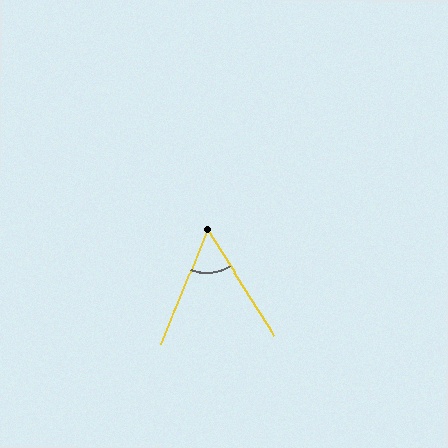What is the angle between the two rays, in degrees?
Approximately 55 degrees.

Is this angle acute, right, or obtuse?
It is acute.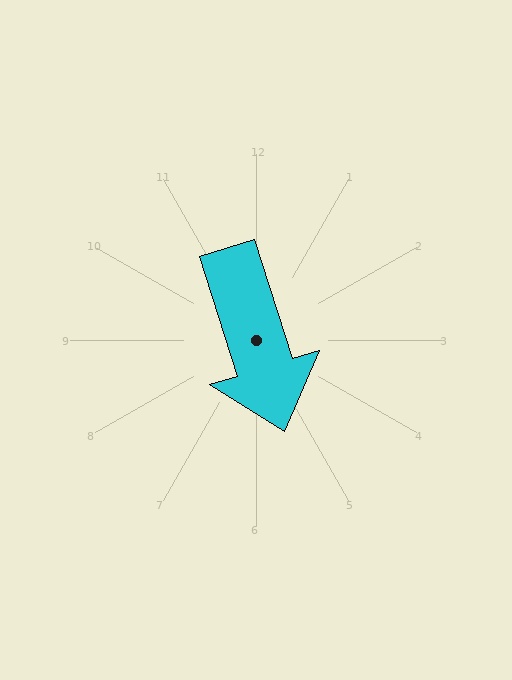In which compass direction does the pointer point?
South.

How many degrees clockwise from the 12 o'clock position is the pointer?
Approximately 163 degrees.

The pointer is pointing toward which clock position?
Roughly 5 o'clock.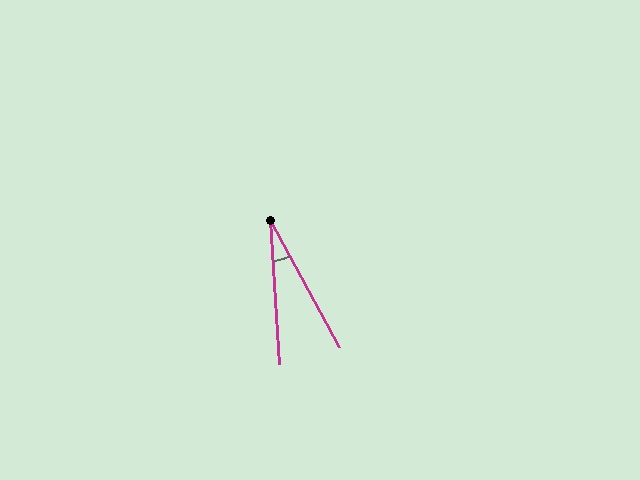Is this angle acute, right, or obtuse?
It is acute.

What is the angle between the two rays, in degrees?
Approximately 25 degrees.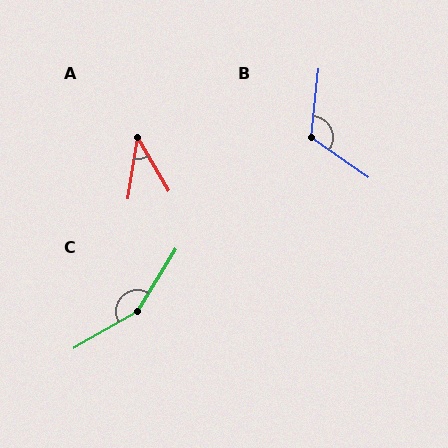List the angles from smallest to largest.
A (39°), B (118°), C (152°).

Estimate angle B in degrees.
Approximately 118 degrees.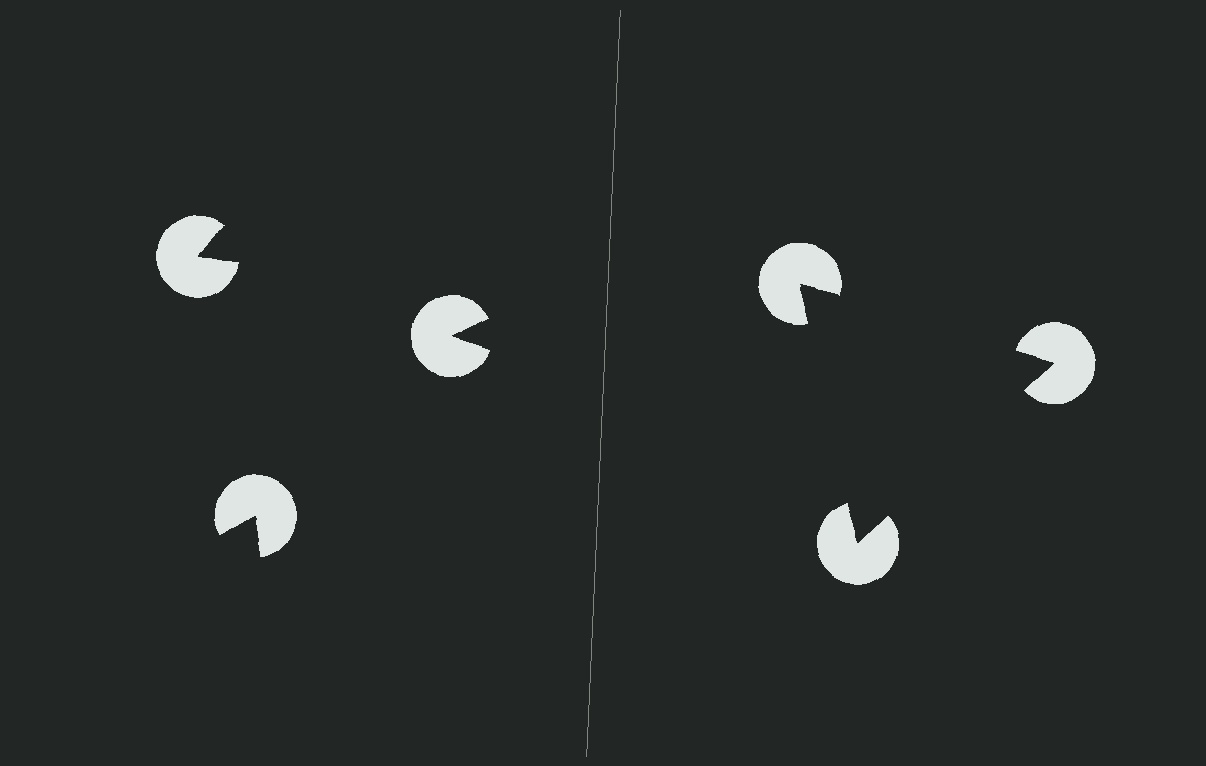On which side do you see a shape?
An illusory triangle appears on the right side. On the left side the wedge cuts are rotated, so no coherent shape forms.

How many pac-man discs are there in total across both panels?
6 — 3 on each side.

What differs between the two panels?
The pac-man discs are positioned identically on both sides; only the wedge orientations differ. On the right they align to a triangle; on the left they are misaligned.